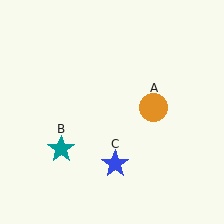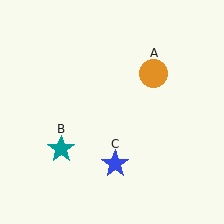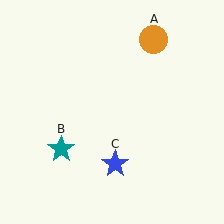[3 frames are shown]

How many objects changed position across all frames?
1 object changed position: orange circle (object A).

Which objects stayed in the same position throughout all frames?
Teal star (object B) and blue star (object C) remained stationary.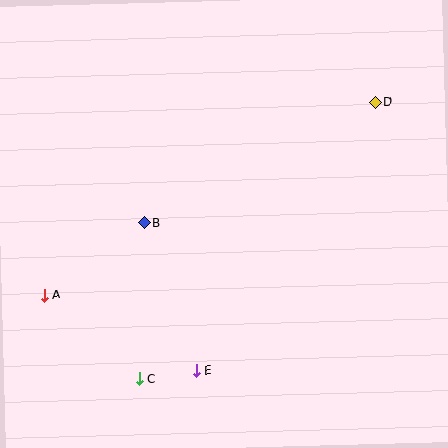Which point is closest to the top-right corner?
Point D is closest to the top-right corner.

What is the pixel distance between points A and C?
The distance between A and C is 127 pixels.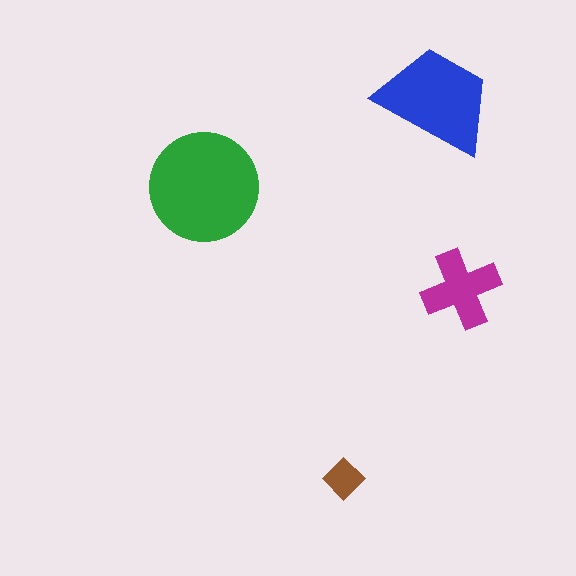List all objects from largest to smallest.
The green circle, the blue trapezoid, the magenta cross, the brown diamond.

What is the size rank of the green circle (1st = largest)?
1st.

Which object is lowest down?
The brown diamond is bottommost.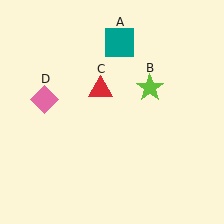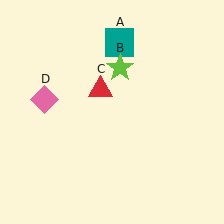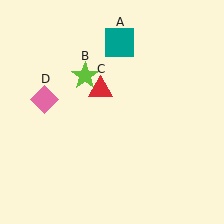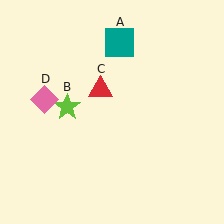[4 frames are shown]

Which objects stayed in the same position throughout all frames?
Teal square (object A) and red triangle (object C) and pink diamond (object D) remained stationary.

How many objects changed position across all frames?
1 object changed position: lime star (object B).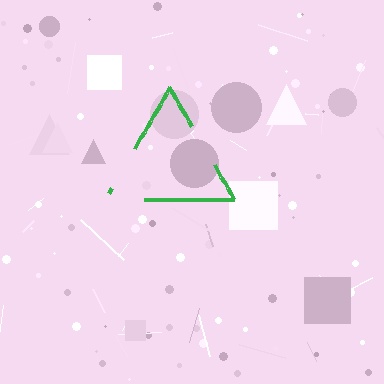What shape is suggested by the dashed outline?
The dashed outline suggests a triangle.